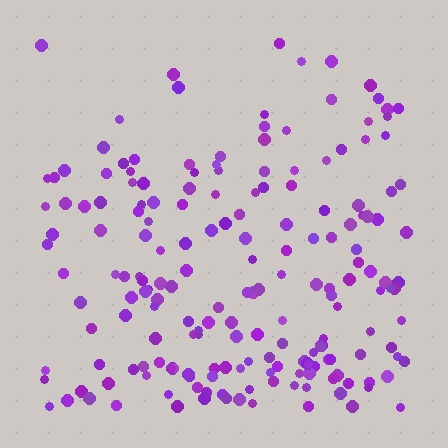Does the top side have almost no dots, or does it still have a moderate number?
Still a moderate number, just noticeably fewer than the bottom.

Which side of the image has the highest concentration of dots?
The bottom.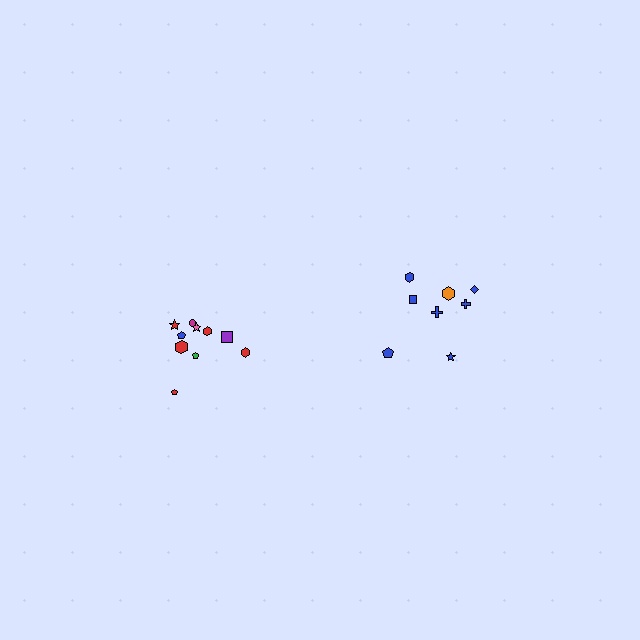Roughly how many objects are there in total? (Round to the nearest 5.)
Roughly 20 objects in total.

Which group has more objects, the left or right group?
The left group.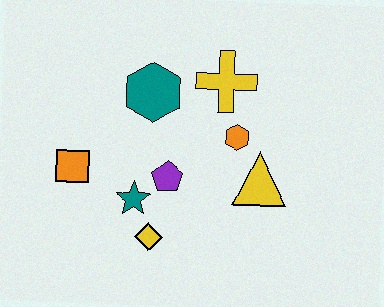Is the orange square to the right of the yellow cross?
No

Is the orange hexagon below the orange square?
No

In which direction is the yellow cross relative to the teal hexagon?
The yellow cross is to the right of the teal hexagon.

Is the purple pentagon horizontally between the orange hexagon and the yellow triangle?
No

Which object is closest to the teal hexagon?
The yellow cross is closest to the teal hexagon.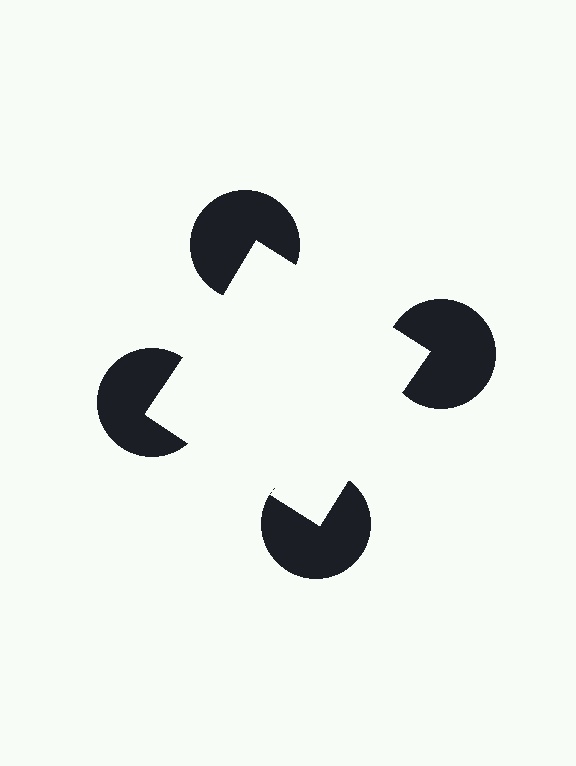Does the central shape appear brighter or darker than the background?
It typically appears slightly brighter than the background, even though no actual brightness change is drawn.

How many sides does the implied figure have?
4 sides.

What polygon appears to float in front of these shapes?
An illusory square — its edges are inferred from the aligned wedge cuts in the pac-man discs, not physically drawn.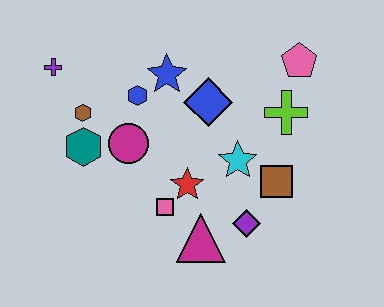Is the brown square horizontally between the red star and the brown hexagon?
No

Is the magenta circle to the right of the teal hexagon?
Yes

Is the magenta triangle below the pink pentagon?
Yes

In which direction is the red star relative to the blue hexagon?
The red star is below the blue hexagon.